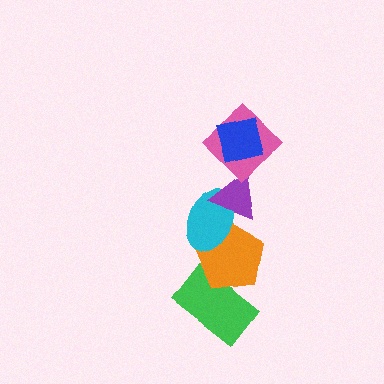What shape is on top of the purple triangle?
The pink diamond is on top of the purple triangle.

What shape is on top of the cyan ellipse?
The purple triangle is on top of the cyan ellipse.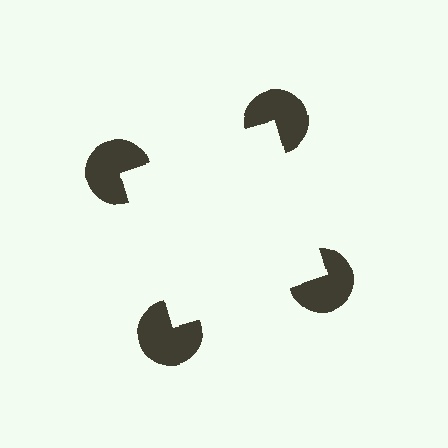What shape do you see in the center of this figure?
An illusory square — its edges are inferred from the aligned wedge cuts in the pac-man discs, not physically drawn.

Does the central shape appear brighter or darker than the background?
It typically appears slightly brighter than the background, even though no actual brightness change is drawn.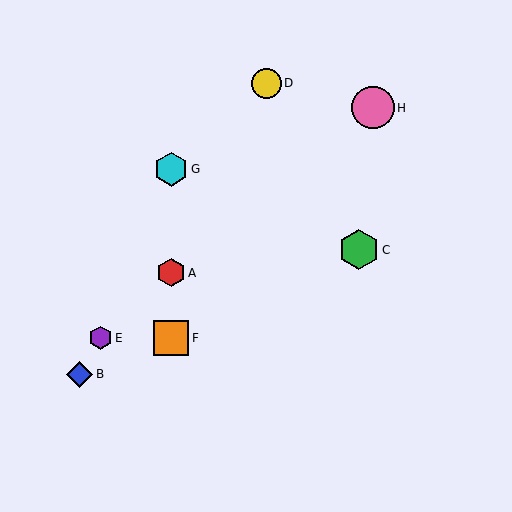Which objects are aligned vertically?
Objects A, F, G are aligned vertically.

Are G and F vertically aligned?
Yes, both are at x≈171.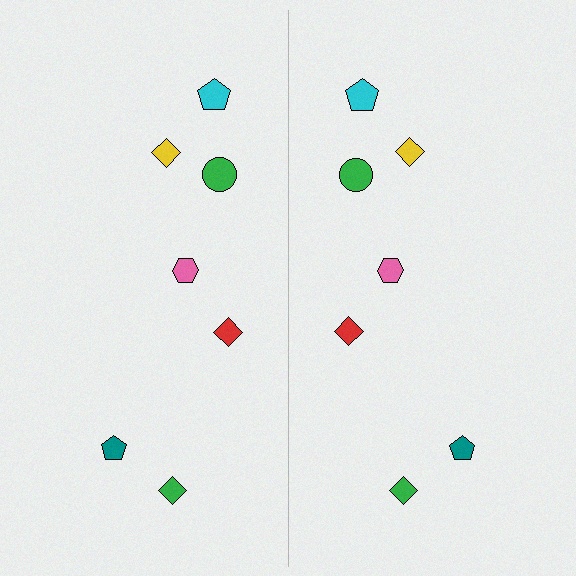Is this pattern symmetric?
Yes, this pattern has bilateral (reflection) symmetry.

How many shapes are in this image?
There are 14 shapes in this image.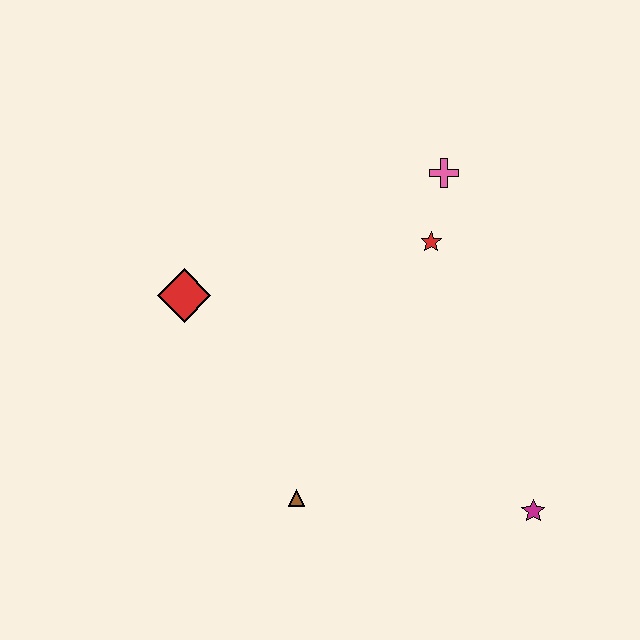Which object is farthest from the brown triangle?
The pink cross is farthest from the brown triangle.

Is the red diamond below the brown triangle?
No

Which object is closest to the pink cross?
The red star is closest to the pink cross.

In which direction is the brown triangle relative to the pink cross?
The brown triangle is below the pink cross.